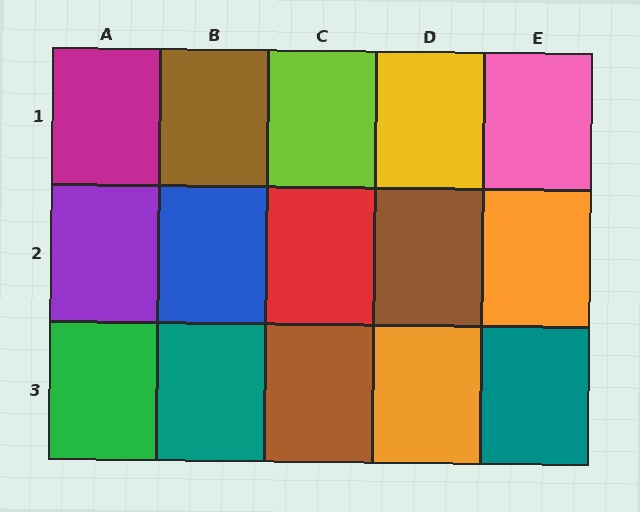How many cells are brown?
3 cells are brown.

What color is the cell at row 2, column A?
Purple.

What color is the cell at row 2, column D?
Brown.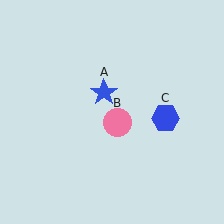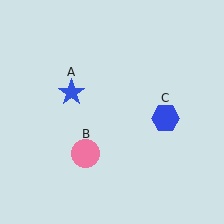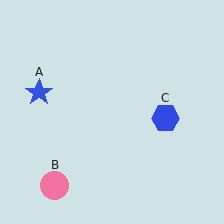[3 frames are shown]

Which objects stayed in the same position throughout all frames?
Blue hexagon (object C) remained stationary.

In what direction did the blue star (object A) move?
The blue star (object A) moved left.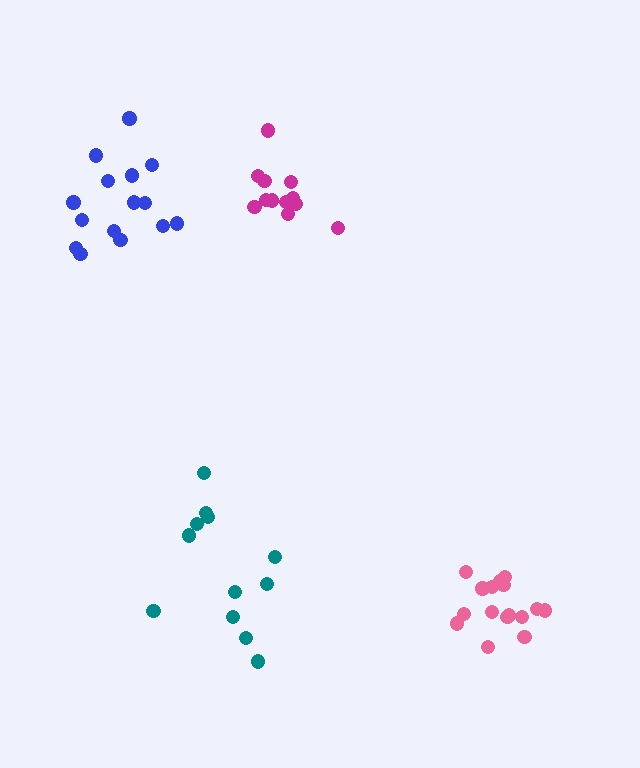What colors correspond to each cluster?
The clusters are colored: blue, teal, pink, magenta.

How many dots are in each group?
Group 1: 15 dots, Group 2: 12 dots, Group 3: 16 dots, Group 4: 12 dots (55 total).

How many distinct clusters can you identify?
There are 4 distinct clusters.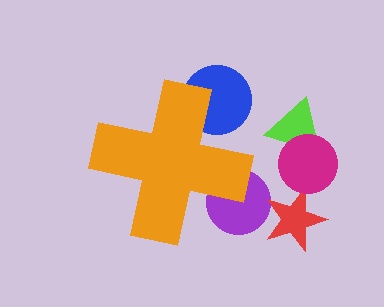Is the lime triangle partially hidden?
No, the lime triangle is fully visible.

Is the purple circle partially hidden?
Yes, the purple circle is partially hidden behind the orange cross.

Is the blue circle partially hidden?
Yes, the blue circle is partially hidden behind the orange cross.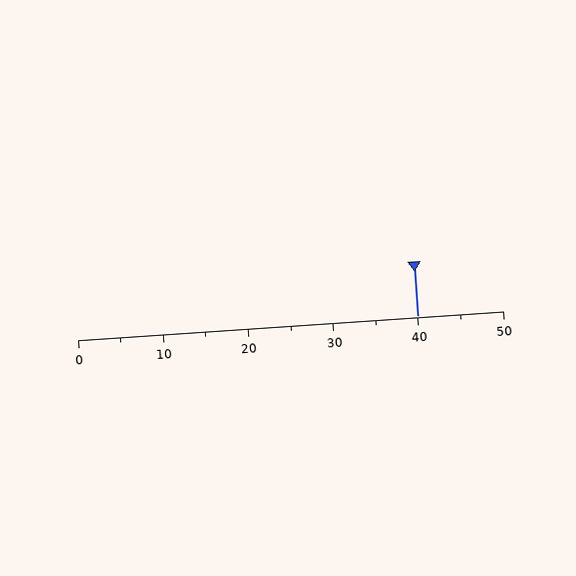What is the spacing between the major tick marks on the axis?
The major ticks are spaced 10 apart.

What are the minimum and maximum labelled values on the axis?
The axis runs from 0 to 50.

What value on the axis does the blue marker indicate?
The marker indicates approximately 40.